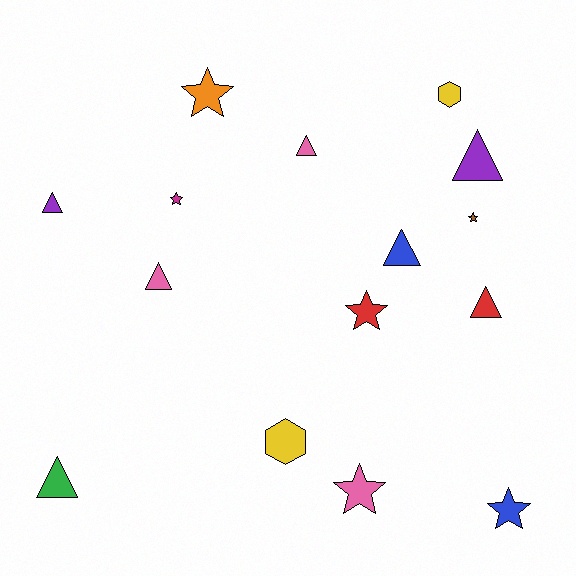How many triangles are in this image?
There are 7 triangles.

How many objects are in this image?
There are 15 objects.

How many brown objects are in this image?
There is 1 brown object.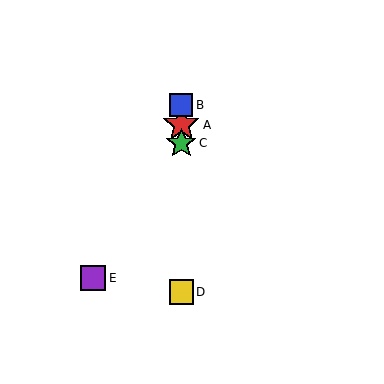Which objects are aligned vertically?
Objects A, B, C, D are aligned vertically.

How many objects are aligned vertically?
4 objects (A, B, C, D) are aligned vertically.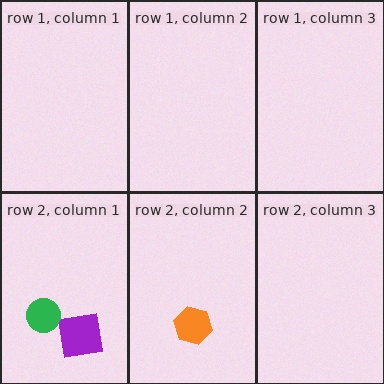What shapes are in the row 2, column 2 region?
The orange hexagon.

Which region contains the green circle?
The row 2, column 1 region.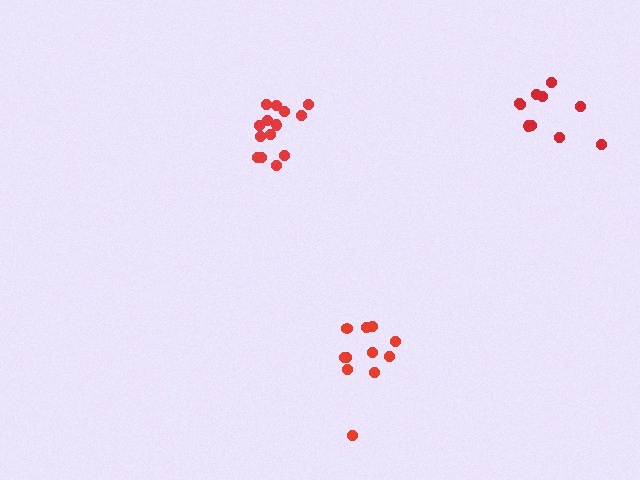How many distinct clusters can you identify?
There are 3 distinct clusters.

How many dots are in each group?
Group 1: 11 dots, Group 2: 14 dots, Group 3: 10 dots (35 total).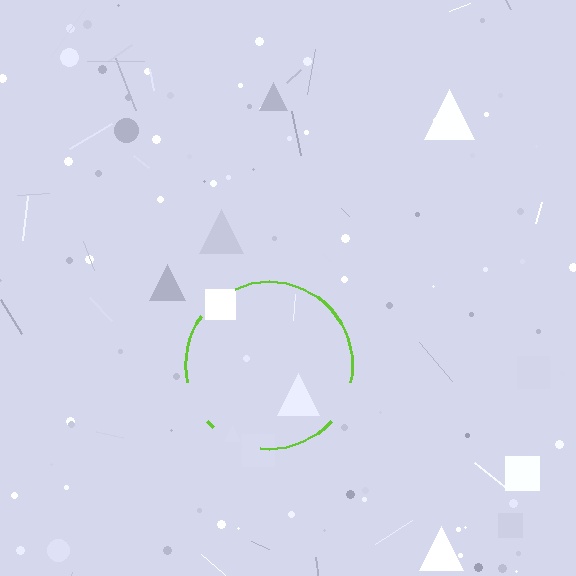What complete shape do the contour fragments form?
The contour fragments form a circle.